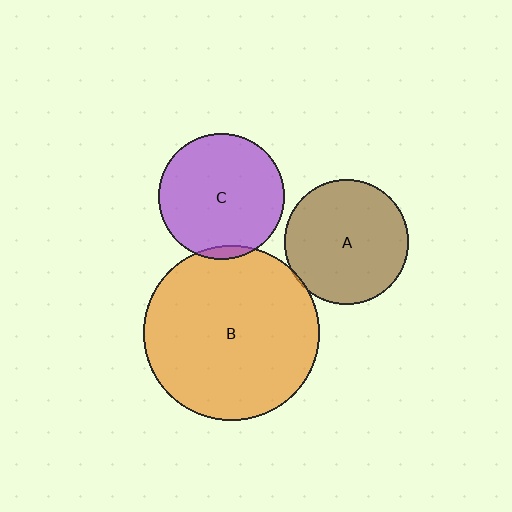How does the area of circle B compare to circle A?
Approximately 2.0 times.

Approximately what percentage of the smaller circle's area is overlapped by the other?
Approximately 5%.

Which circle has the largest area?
Circle B (orange).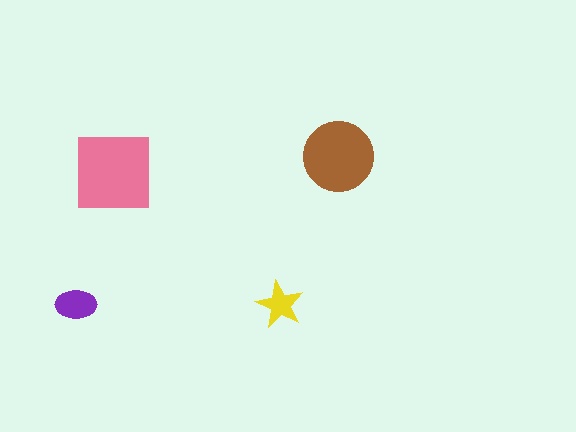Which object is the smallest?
The yellow star.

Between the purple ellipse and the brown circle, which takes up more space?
The brown circle.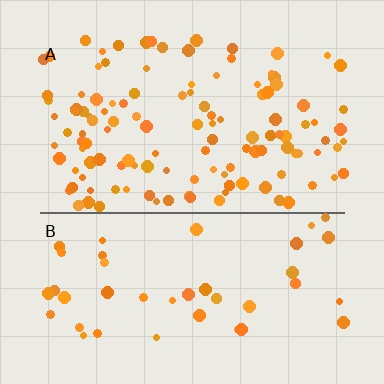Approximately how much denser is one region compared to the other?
Approximately 2.7× — region A over region B.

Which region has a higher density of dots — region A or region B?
A (the top).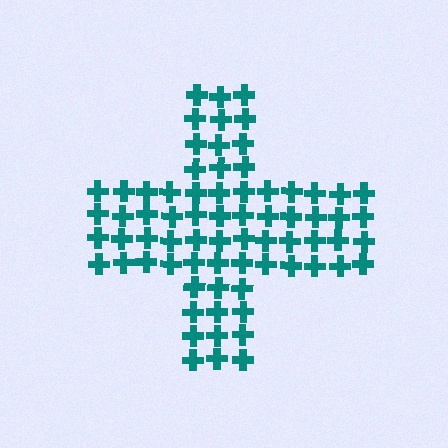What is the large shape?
The large shape is a cross.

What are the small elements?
The small elements are crosses.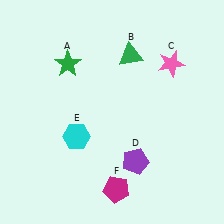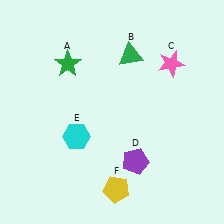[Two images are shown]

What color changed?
The pentagon (F) changed from magenta in Image 1 to yellow in Image 2.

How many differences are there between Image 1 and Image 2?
There is 1 difference between the two images.